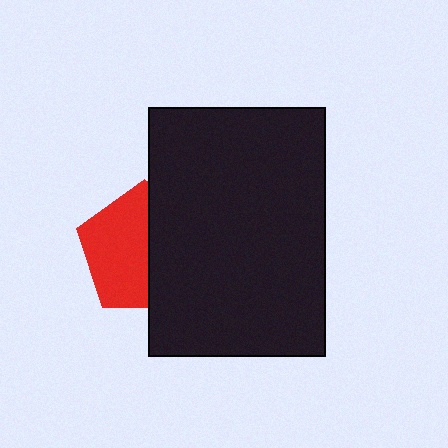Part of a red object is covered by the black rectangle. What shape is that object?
It is a pentagon.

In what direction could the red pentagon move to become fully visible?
The red pentagon could move left. That would shift it out from behind the black rectangle entirely.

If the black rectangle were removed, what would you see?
You would see the complete red pentagon.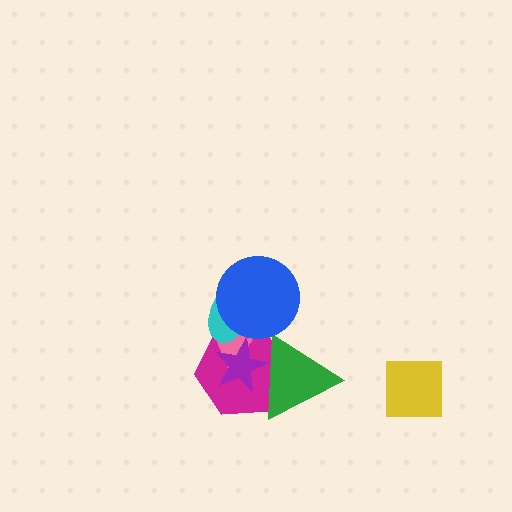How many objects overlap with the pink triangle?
4 objects overlap with the pink triangle.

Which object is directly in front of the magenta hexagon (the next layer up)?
The green triangle is directly in front of the magenta hexagon.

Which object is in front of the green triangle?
The purple star is in front of the green triangle.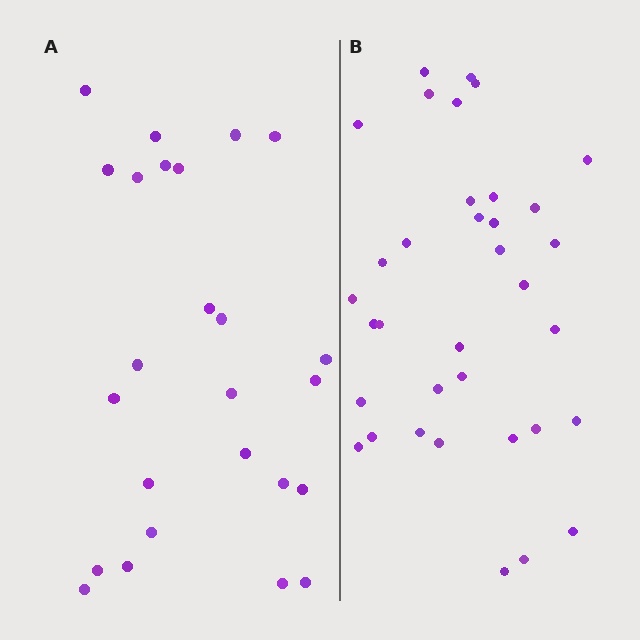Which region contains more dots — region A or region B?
Region B (the right region) has more dots.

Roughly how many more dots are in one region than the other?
Region B has roughly 10 or so more dots than region A.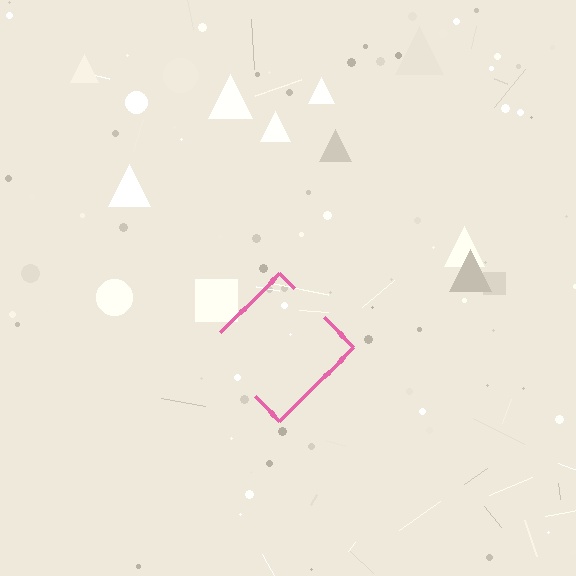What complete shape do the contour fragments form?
The contour fragments form a diamond.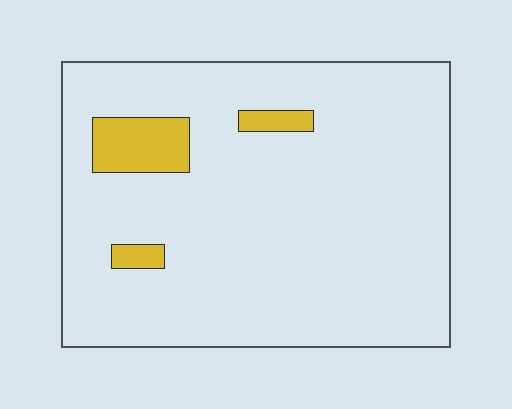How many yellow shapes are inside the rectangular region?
3.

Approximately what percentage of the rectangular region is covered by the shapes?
Approximately 10%.